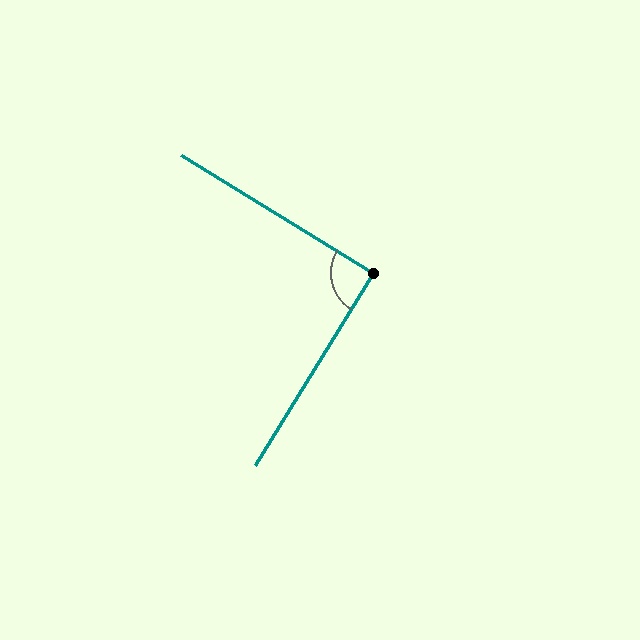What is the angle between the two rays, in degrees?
Approximately 90 degrees.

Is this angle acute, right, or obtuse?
It is approximately a right angle.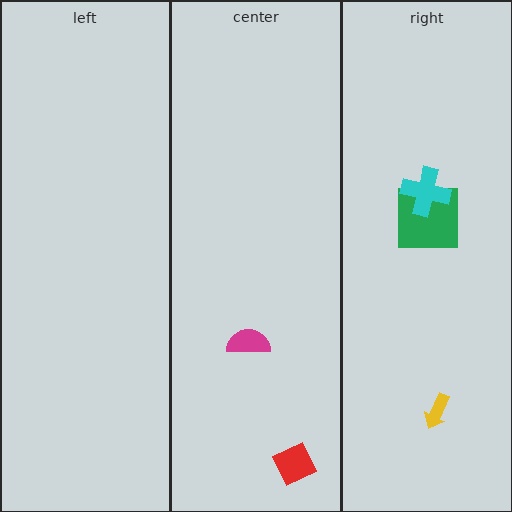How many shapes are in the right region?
3.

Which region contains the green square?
The right region.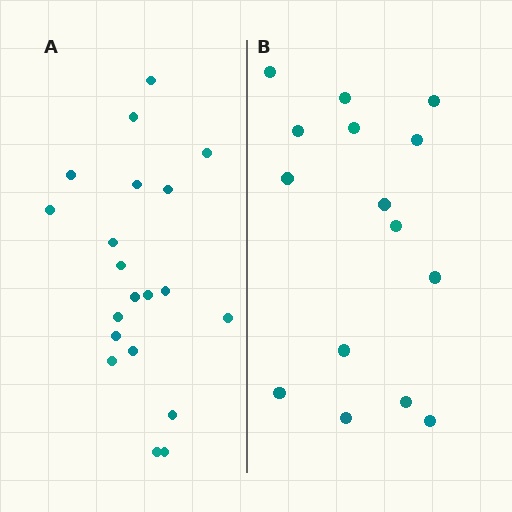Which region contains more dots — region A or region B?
Region A (the left region) has more dots.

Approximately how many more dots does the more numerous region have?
Region A has about 5 more dots than region B.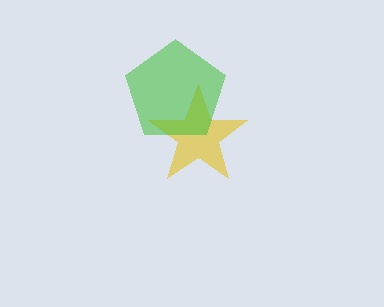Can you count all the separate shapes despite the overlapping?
Yes, there are 2 separate shapes.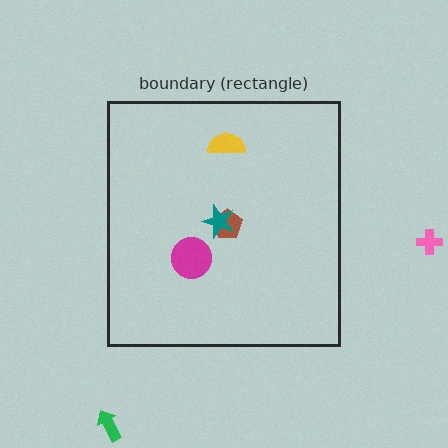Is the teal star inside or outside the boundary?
Inside.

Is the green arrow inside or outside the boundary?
Outside.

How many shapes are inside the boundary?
4 inside, 2 outside.